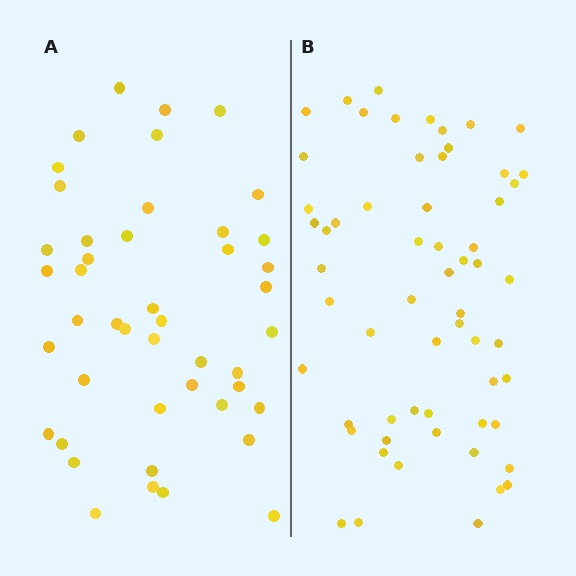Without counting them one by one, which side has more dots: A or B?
Region B (the right region) has more dots.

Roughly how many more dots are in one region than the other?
Region B has approximately 15 more dots than region A.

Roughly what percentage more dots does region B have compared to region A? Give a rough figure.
About 35% more.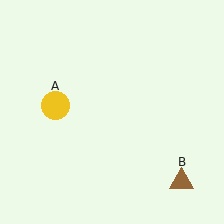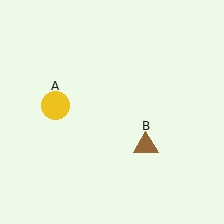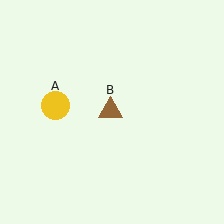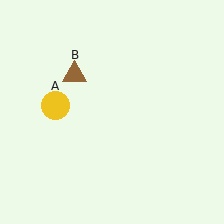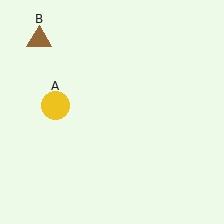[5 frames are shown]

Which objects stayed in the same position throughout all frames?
Yellow circle (object A) remained stationary.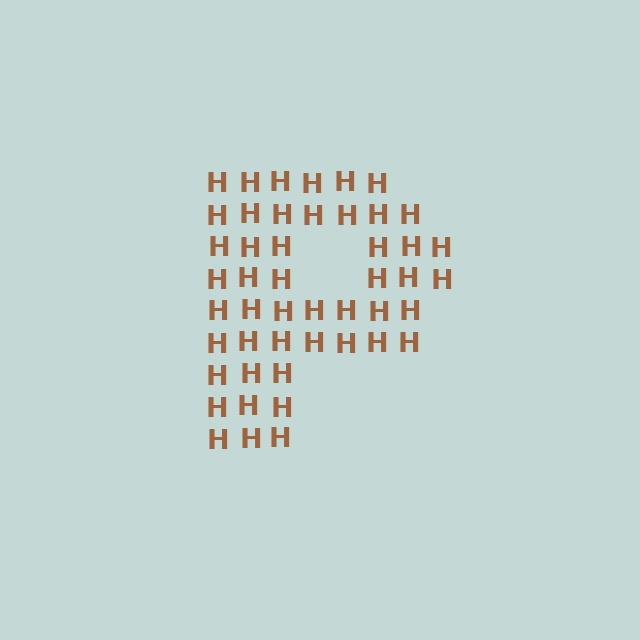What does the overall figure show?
The overall figure shows the letter P.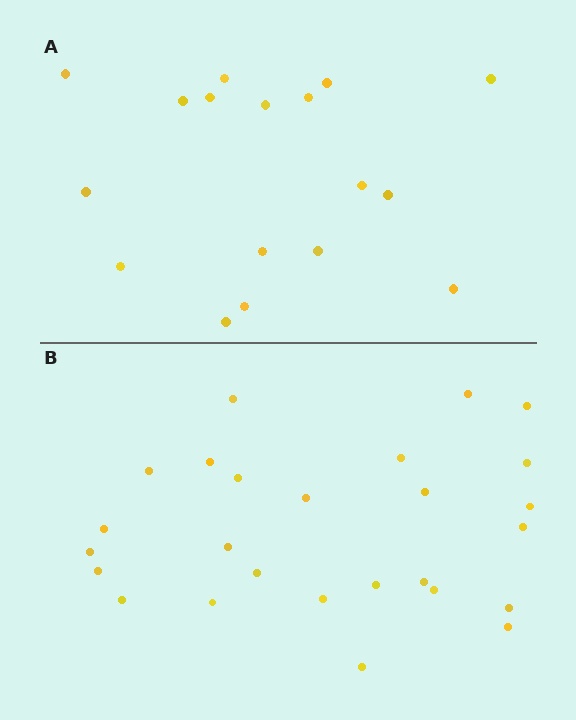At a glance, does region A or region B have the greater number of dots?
Region B (the bottom region) has more dots.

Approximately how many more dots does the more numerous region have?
Region B has roughly 8 or so more dots than region A.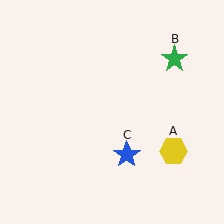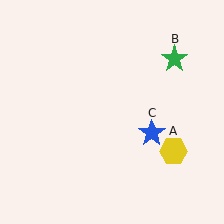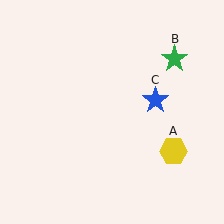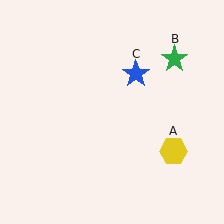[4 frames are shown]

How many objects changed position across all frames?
1 object changed position: blue star (object C).